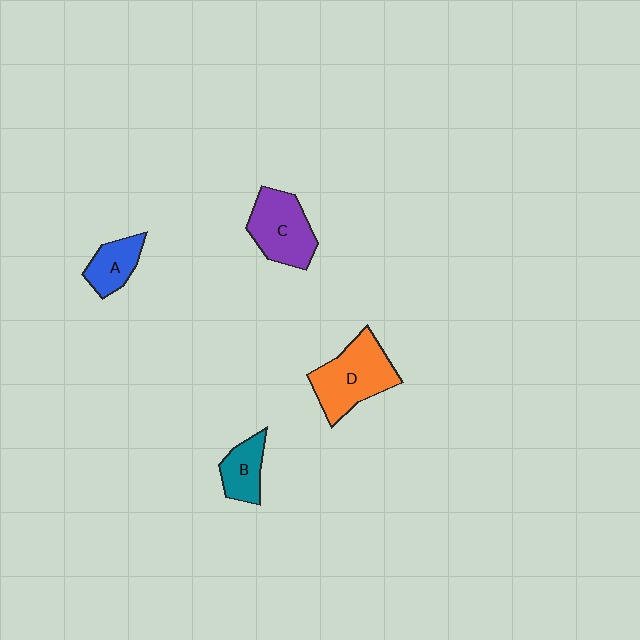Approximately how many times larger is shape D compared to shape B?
Approximately 2.0 times.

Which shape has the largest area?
Shape D (orange).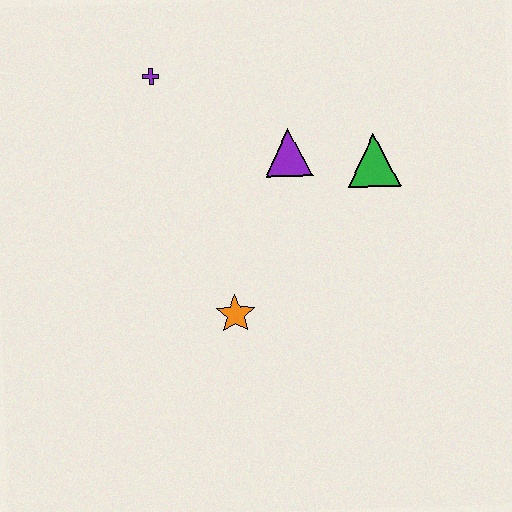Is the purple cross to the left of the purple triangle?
Yes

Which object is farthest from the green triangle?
The purple cross is farthest from the green triangle.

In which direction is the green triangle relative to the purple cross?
The green triangle is to the right of the purple cross.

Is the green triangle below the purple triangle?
Yes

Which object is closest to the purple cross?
The purple triangle is closest to the purple cross.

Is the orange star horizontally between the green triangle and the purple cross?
Yes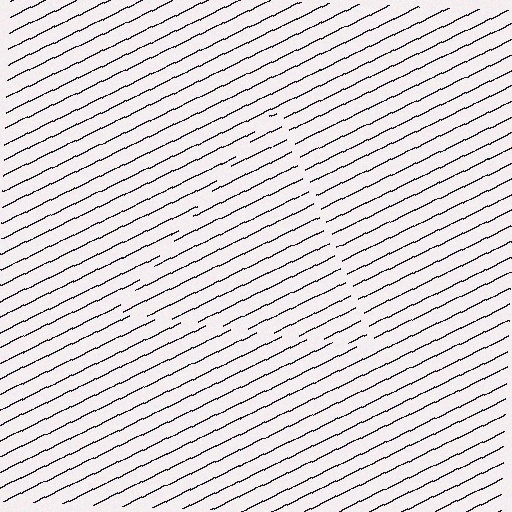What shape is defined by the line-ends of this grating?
An illusory triangle. The interior of the shape contains the same grating, shifted by half a period — the contour is defined by the phase discontinuity where line-ends from the inner and outer gratings abut.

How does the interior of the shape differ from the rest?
The interior of the shape contains the same grating, shifted by half a period — the contour is defined by the phase discontinuity where line-ends from the inner and outer gratings abut.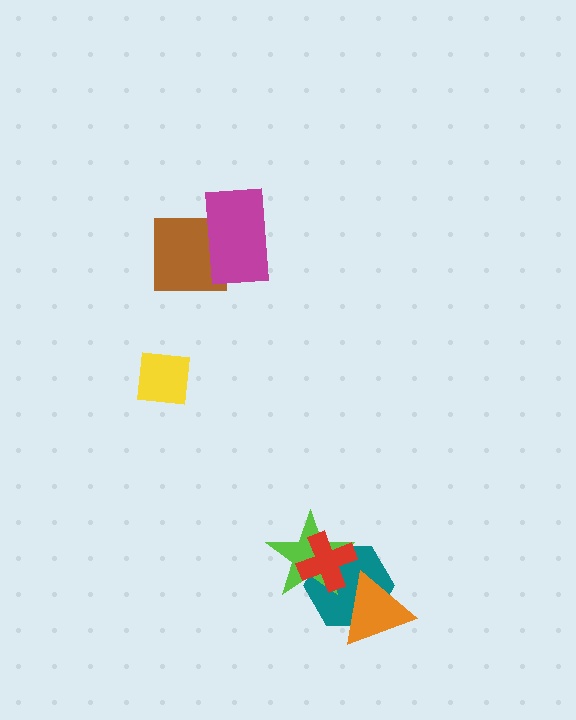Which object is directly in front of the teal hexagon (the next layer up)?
The lime star is directly in front of the teal hexagon.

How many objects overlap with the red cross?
2 objects overlap with the red cross.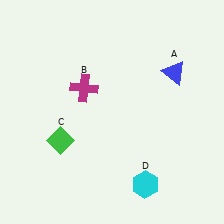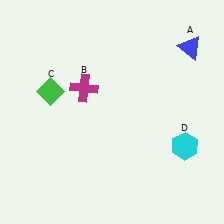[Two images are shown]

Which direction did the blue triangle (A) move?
The blue triangle (A) moved up.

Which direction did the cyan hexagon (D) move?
The cyan hexagon (D) moved right.